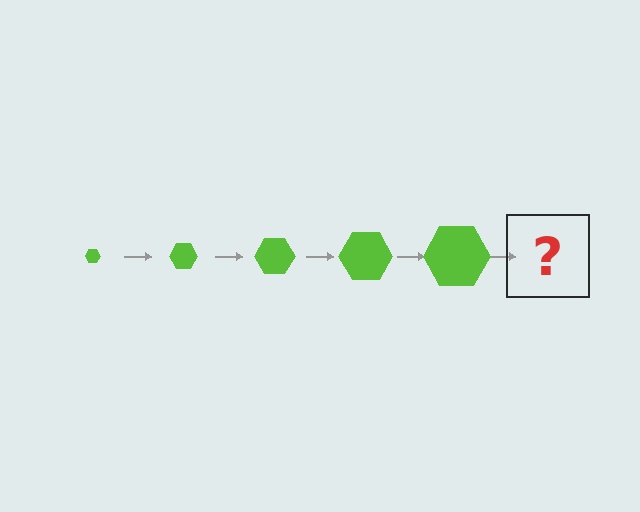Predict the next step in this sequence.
The next step is a lime hexagon, larger than the previous one.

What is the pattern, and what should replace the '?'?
The pattern is that the hexagon gets progressively larger each step. The '?' should be a lime hexagon, larger than the previous one.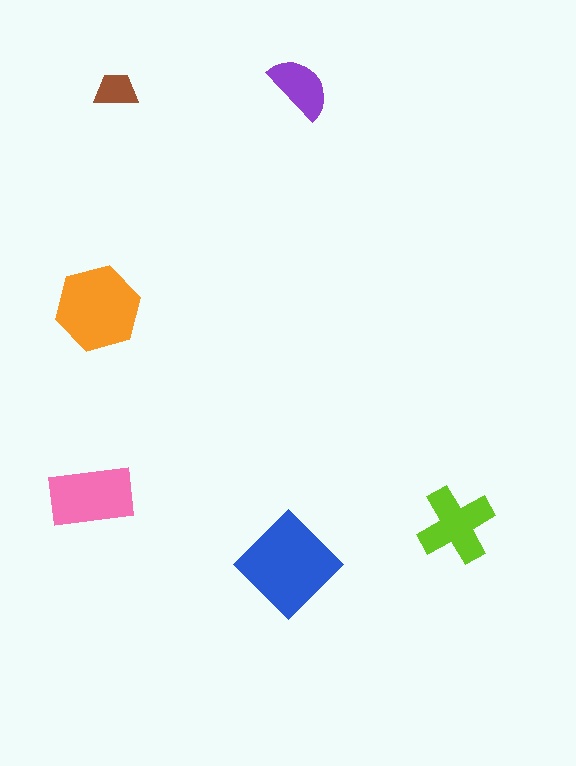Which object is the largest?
The blue diamond.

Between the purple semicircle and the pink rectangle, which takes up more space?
The pink rectangle.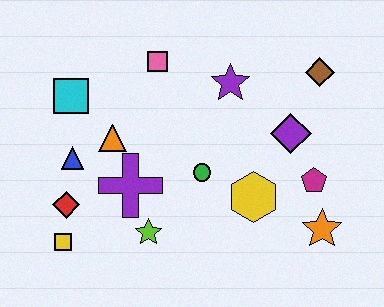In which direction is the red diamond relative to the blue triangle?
The red diamond is below the blue triangle.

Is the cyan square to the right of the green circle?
No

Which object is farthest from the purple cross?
The brown diamond is farthest from the purple cross.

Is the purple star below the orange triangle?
No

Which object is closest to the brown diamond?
The purple diamond is closest to the brown diamond.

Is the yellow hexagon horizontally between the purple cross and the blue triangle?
No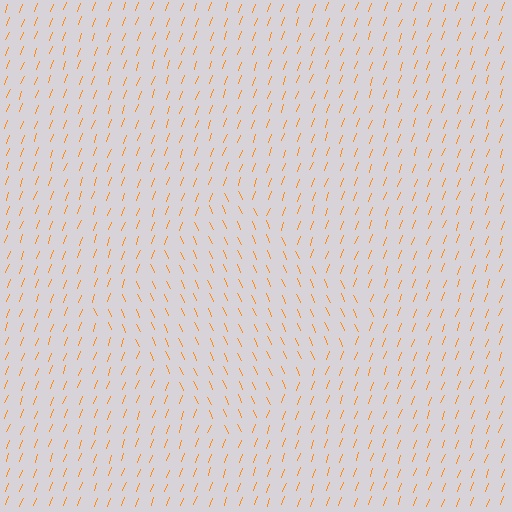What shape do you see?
I see a diamond.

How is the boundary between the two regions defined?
The boundary is defined purely by a change in line orientation (approximately 45 degrees difference). All lines are the same color and thickness.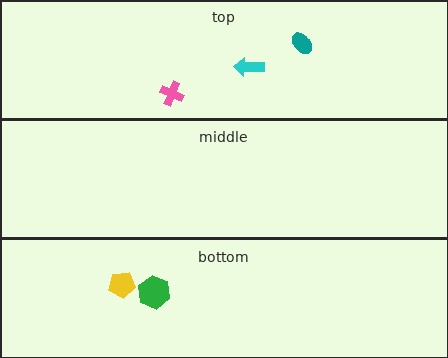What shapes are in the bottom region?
The yellow pentagon, the green hexagon.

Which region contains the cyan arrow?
The top region.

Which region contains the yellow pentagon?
The bottom region.